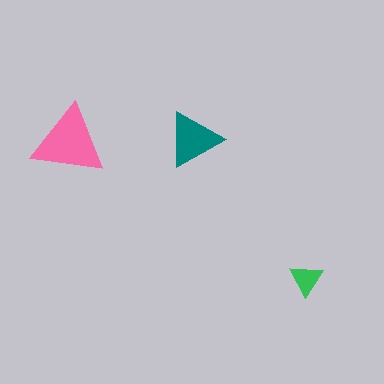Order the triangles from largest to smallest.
the pink one, the teal one, the green one.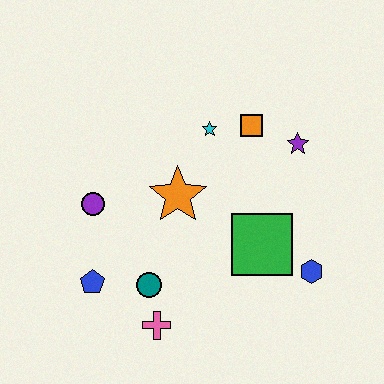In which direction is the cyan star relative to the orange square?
The cyan star is to the left of the orange square.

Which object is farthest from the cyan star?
The pink cross is farthest from the cyan star.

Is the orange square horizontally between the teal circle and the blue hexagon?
Yes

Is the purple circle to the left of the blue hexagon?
Yes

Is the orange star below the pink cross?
No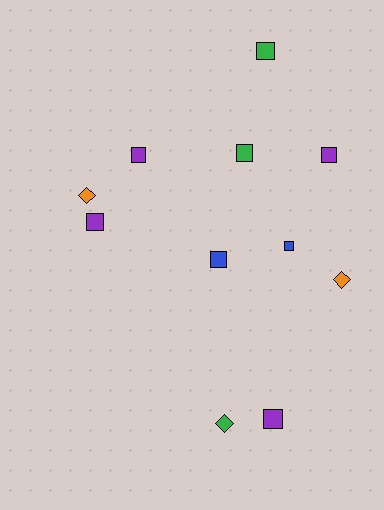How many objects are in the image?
There are 11 objects.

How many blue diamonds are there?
There are no blue diamonds.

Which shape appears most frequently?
Square, with 8 objects.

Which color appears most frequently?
Purple, with 4 objects.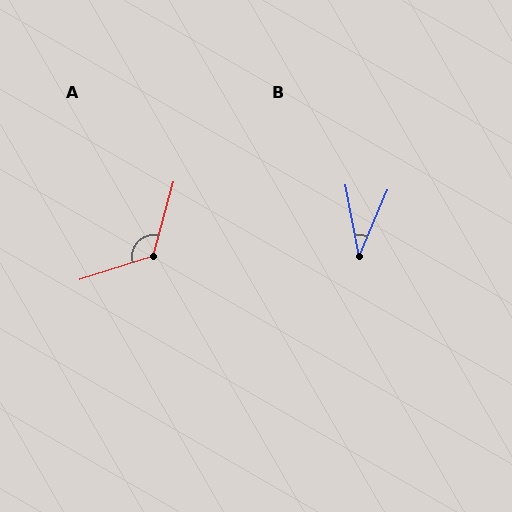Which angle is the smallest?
B, at approximately 34 degrees.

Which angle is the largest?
A, at approximately 123 degrees.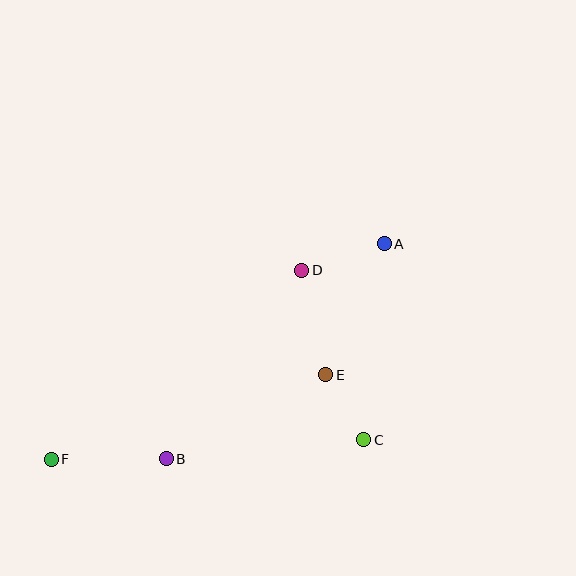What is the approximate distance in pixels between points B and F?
The distance between B and F is approximately 115 pixels.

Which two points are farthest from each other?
Points A and F are farthest from each other.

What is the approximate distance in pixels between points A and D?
The distance between A and D is approximately 86 pixels.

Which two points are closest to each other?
Points C and E are closest to each other.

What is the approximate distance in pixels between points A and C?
The distance between A and C is approximately 197 pixels.